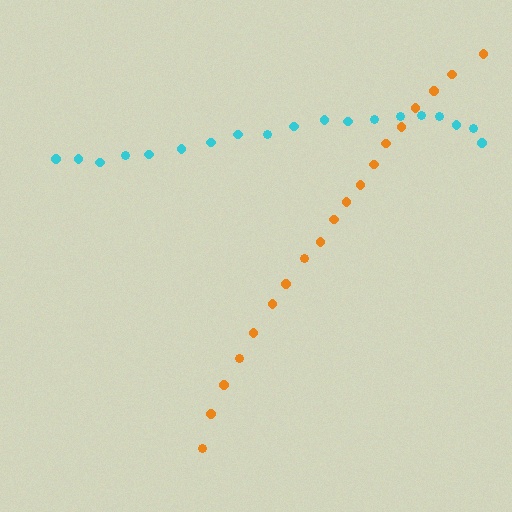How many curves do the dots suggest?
There are 2 distinct paths.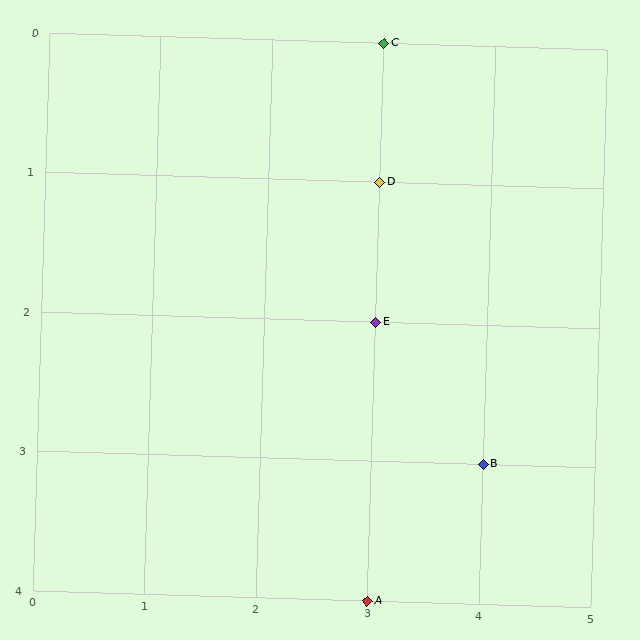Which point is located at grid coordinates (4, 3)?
Point B is at (4, 3).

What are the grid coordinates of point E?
Point E is at grid coordinates (3, 2).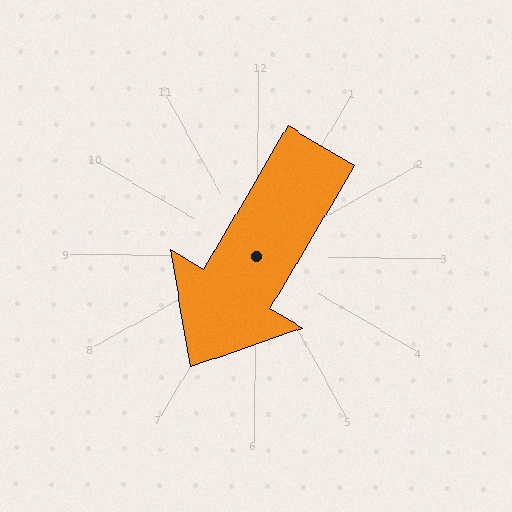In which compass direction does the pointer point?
Southwest.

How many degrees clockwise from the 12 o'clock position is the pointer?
Approximately 210 degrees.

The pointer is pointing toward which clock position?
Roughly 7 o'clock.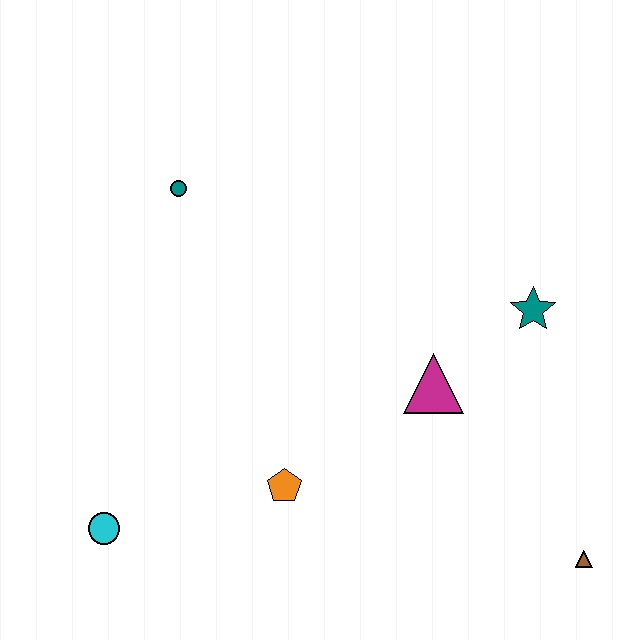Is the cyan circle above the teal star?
No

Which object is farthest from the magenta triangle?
The cyan circle is farthest from the magenta triangle.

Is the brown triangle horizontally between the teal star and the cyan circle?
No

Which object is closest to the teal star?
The magenta triangle is closest to the teal star.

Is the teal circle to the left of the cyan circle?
No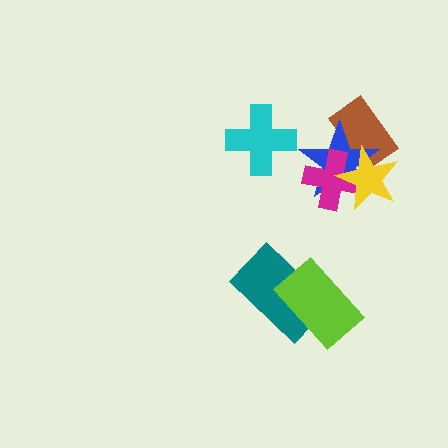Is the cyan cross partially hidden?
No, no other shape covers it.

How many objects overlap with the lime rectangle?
1 object overlaps with the lime rectangle.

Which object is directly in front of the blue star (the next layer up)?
The magenta cross is directly in front of the blue star.